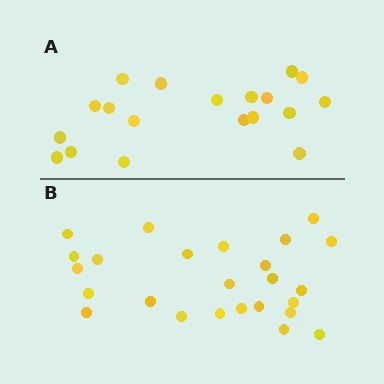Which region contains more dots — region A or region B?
Region B (the bottom region) has more dots.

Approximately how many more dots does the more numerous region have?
Region B has about 6 more dots than region A.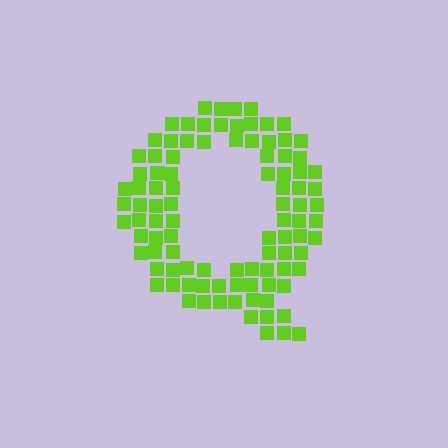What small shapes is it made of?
It is made of small squares.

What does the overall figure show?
The overall figure shows the letter Q.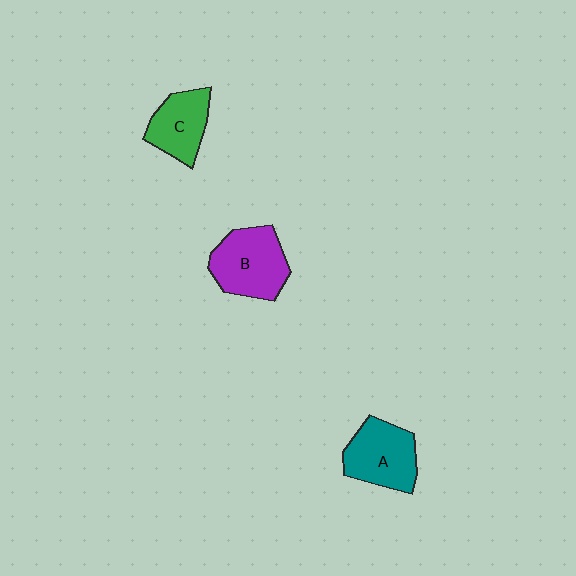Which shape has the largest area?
Shape B (purple).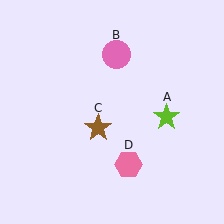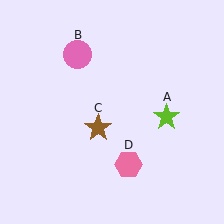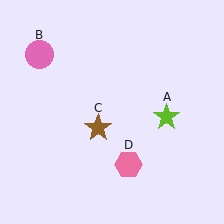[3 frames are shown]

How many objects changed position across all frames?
1 object changed position: pink circle (object B).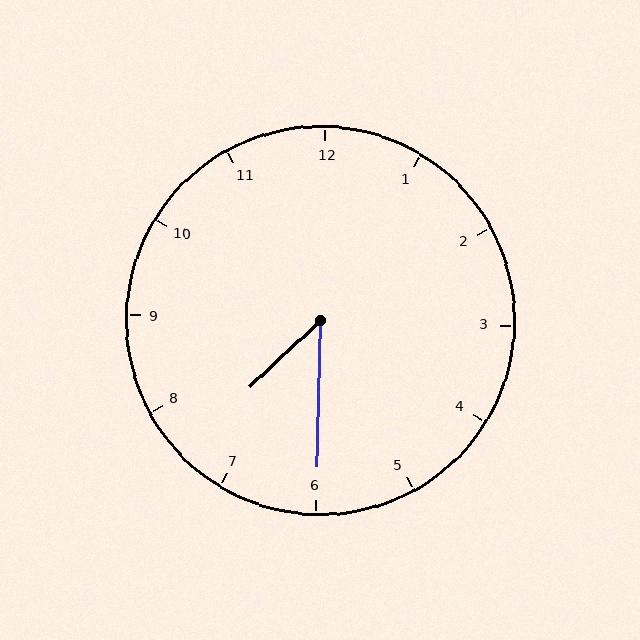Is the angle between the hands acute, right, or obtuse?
It is acute.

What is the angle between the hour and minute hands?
Approximately 45 degrees.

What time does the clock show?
7:30.